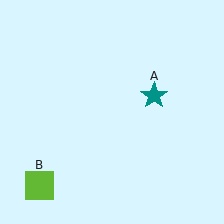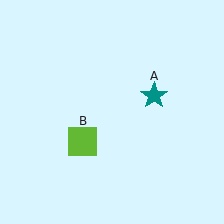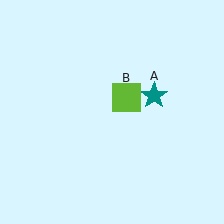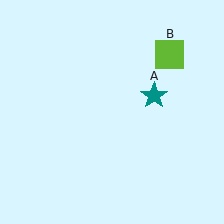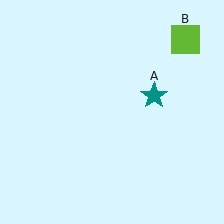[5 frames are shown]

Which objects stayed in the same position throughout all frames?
Teal star (object A) remained stationary.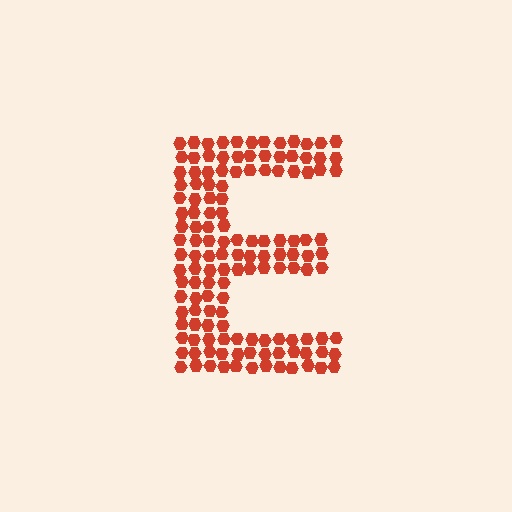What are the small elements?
The small elements are hexagons.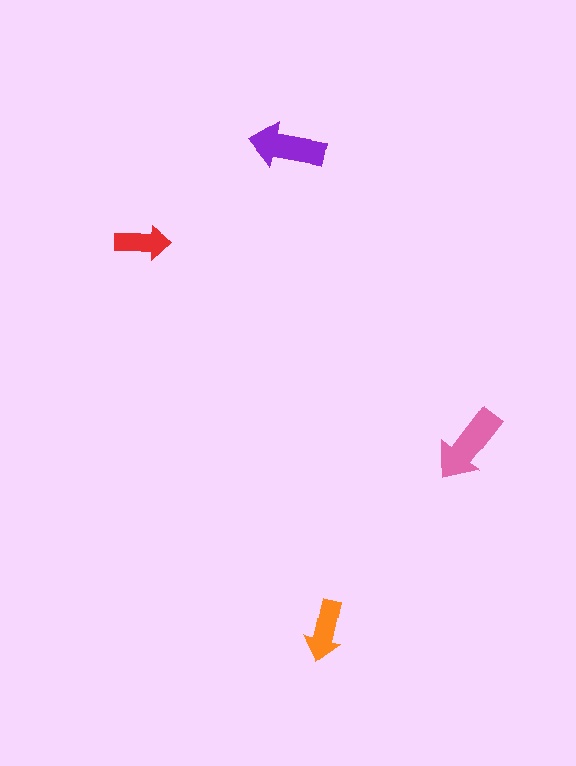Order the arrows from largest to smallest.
the pink one, the purple one, the orange one, the red one.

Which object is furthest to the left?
The red arrow is leftmost.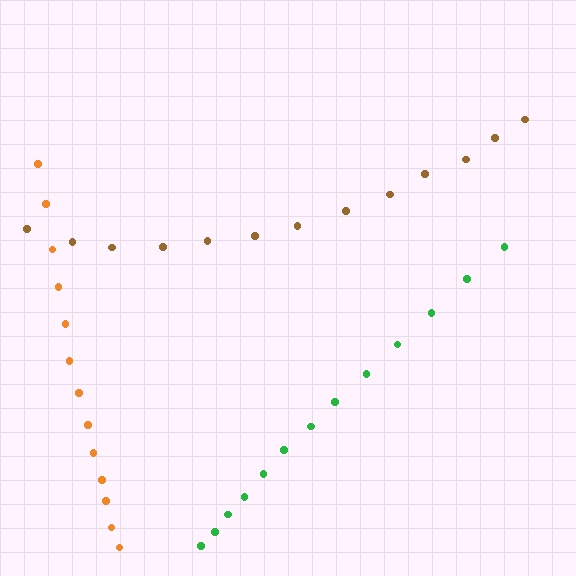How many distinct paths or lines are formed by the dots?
There are 3 distinct paths.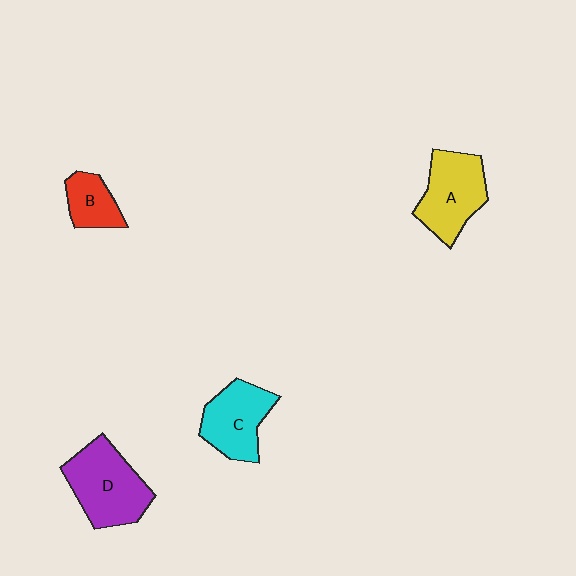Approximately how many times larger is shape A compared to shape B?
Approximately 1.8 times.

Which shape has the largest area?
Shape D (purple).